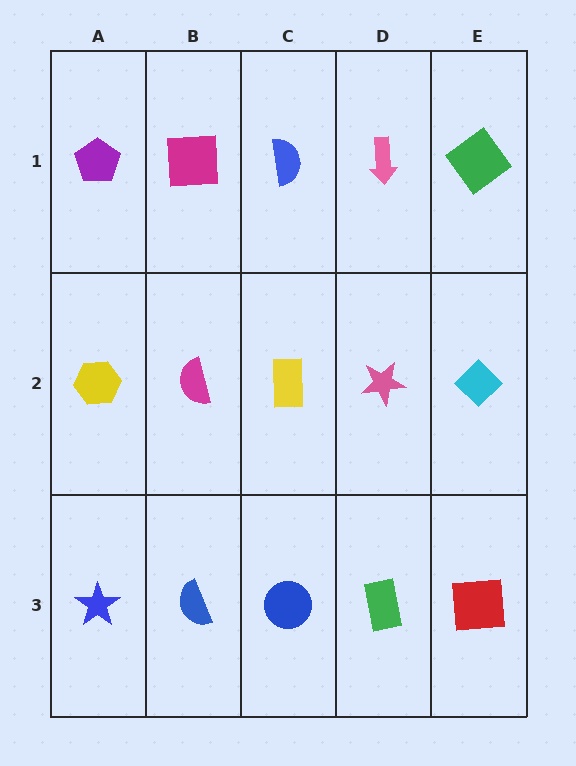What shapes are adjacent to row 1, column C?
A yellow rectangle (row 2, column C), a magenta square (row 1, column B), a pink arrow (row 1, column D).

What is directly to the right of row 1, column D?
A green diamond.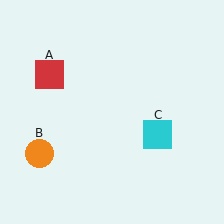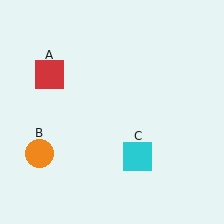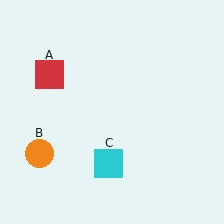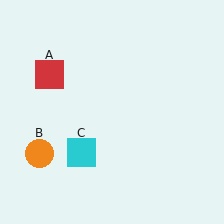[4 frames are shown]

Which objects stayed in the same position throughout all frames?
Red square (object A) and orange circle (object B) remained stationary.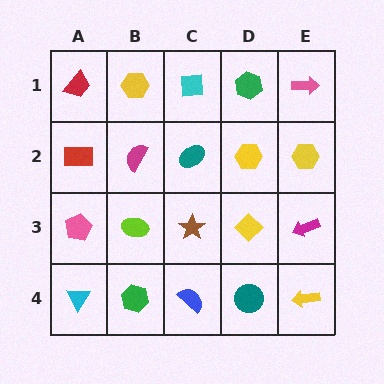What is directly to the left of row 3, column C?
A lime ellipse.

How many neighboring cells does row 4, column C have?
3.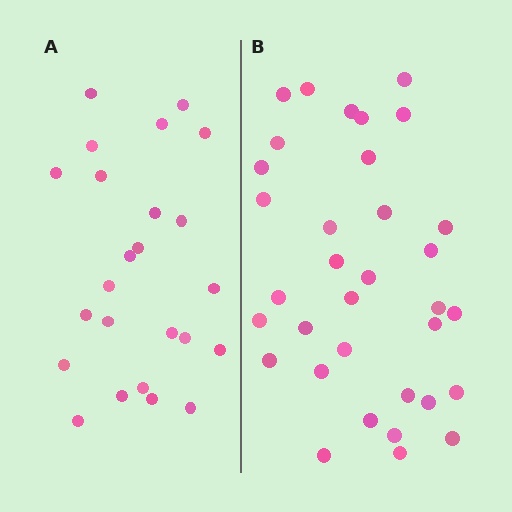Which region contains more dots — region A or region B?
Region B (the right region) has more dots.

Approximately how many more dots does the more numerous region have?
Region B has roughly 10 or so more dots than region A.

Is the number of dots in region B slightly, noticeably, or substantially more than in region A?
Region B has noticeably more, but not dramatically so. The ratio is roughly 1.4 to 1.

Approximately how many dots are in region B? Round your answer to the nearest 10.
About 30 dots. (The exact count is 34, which rounds to 30.)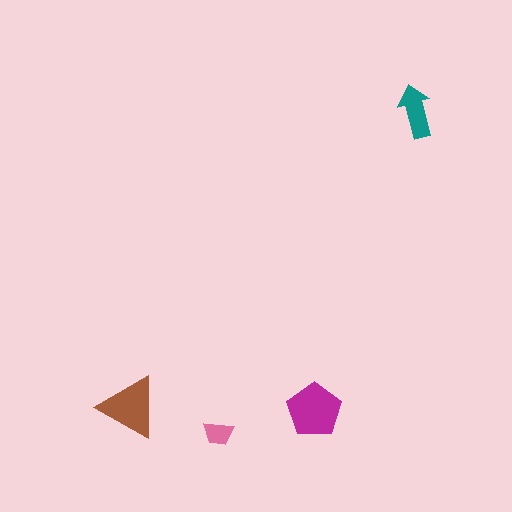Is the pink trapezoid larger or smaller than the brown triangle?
Smaller.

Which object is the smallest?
The pink trapezoid.